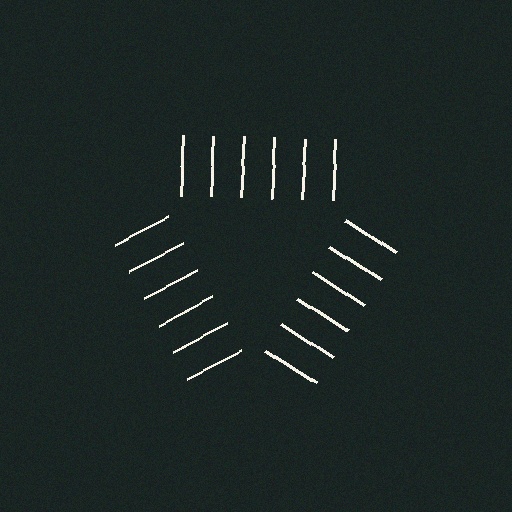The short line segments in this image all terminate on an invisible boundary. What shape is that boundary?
An illusory triangle — the line segments terminate on its edges but no continuous stroke is drawn.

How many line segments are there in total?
18 — 6 along each of the 3 edges.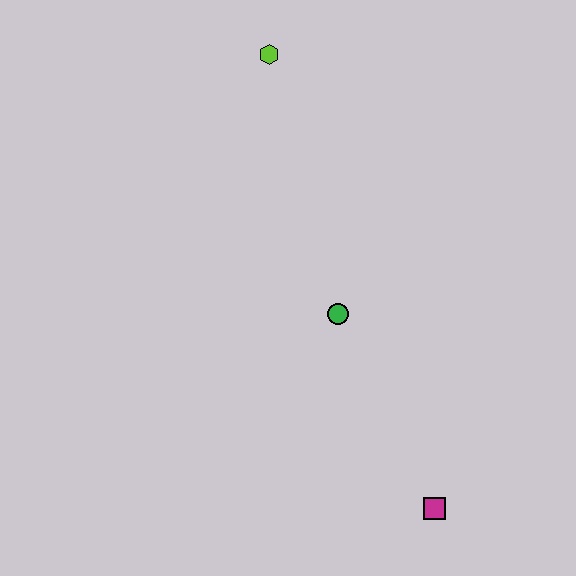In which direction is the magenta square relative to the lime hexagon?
The magenta square is below the lime hexagon.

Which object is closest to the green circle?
The magenta square is closest to the green circle.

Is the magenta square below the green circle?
Yes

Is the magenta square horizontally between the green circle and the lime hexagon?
No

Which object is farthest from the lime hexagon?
The magenta square is farthest from the lime hexagon.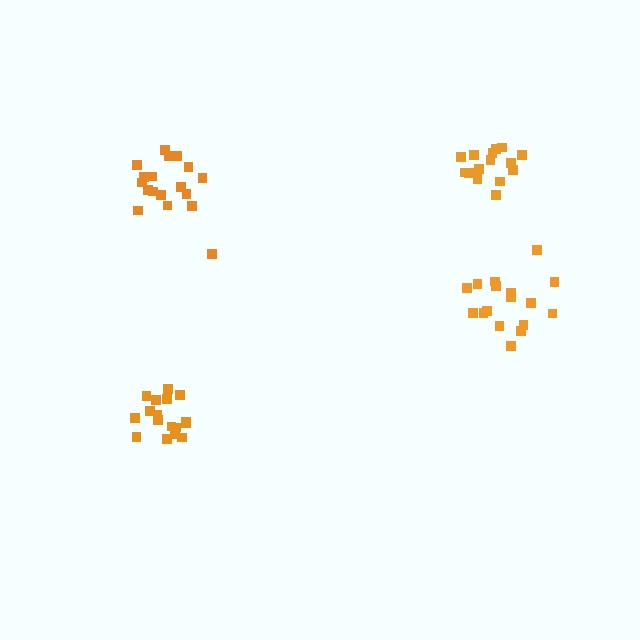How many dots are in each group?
Group 1: 17 dots, Group 2: 18 dots, Group 3: 17 dots, Group 4: 15 dots (67 total).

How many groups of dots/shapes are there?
There are 4 groups.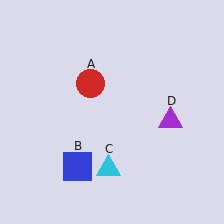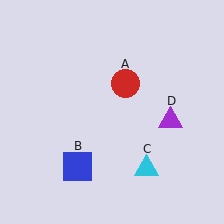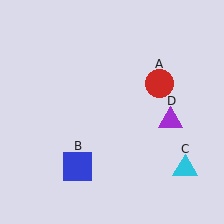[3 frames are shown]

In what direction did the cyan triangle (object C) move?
The cyan triangle (object C) moved right.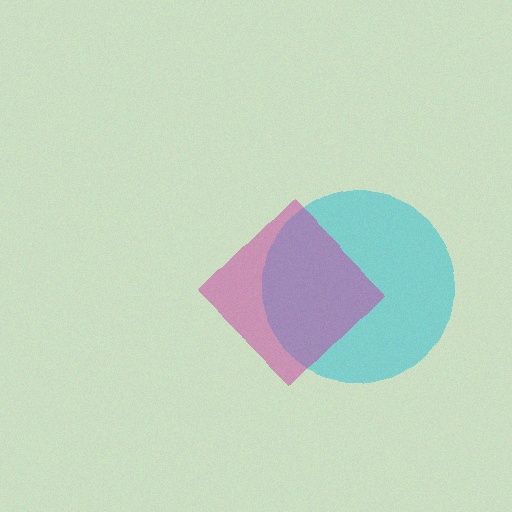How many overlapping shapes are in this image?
There are 2 overlapping shapes in the image.